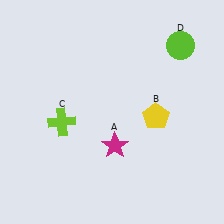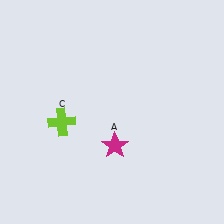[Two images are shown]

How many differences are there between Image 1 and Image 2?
There are 2 differences between the two images.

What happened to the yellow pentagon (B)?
The yellow pentagon (B) was removed in Image 2. It was in the bottom-right area of Image 1.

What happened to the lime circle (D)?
The lime circle (D) was removed in Image 2. It was in the top-right area of Image 1.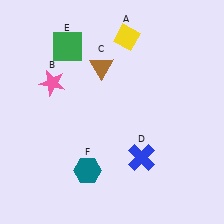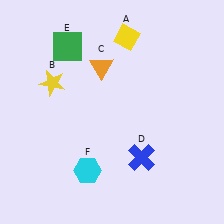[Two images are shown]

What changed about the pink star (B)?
In Image 1, B is pink. In Image 2, it changed to yellow.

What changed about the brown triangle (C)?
In Image 1, C is brown. In Image 2, it changed to orange.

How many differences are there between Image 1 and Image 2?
There are 3 differences between the two images.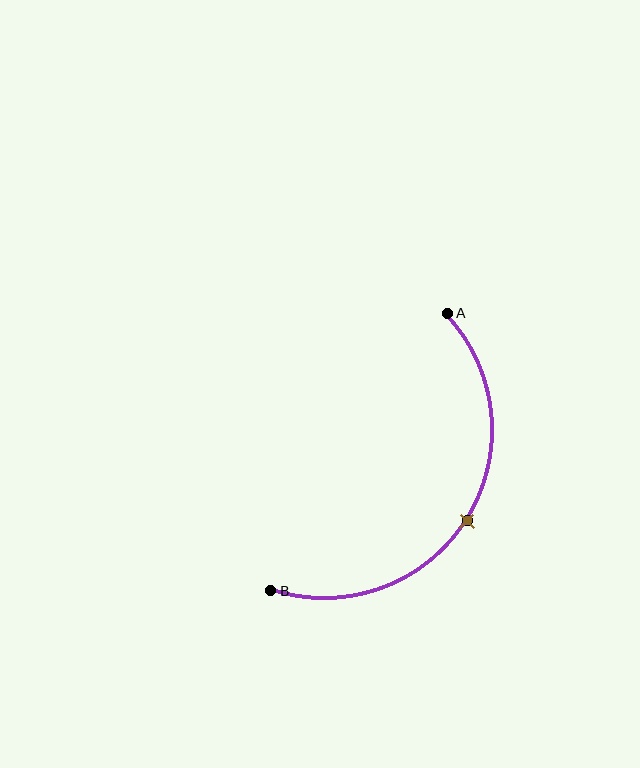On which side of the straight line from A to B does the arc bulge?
The arc bulges to the right of the straight line connecting A and B.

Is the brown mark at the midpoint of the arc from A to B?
Yes. The brown mark lies on the arc at equal arc-length from both A and B — it is the arc midpoint.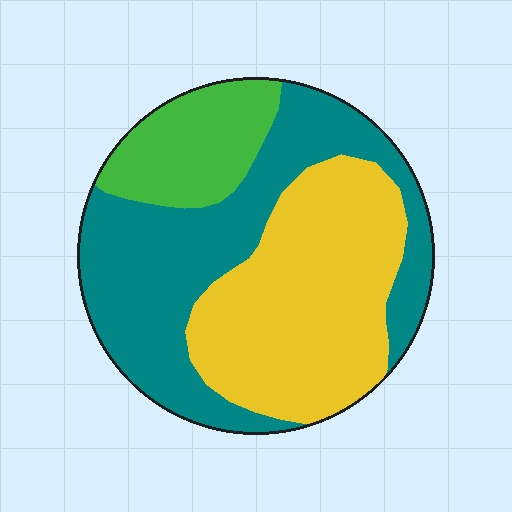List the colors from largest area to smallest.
From largest to smallest: teal, yellow, green.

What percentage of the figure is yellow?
Yellow covers 40% of the figure.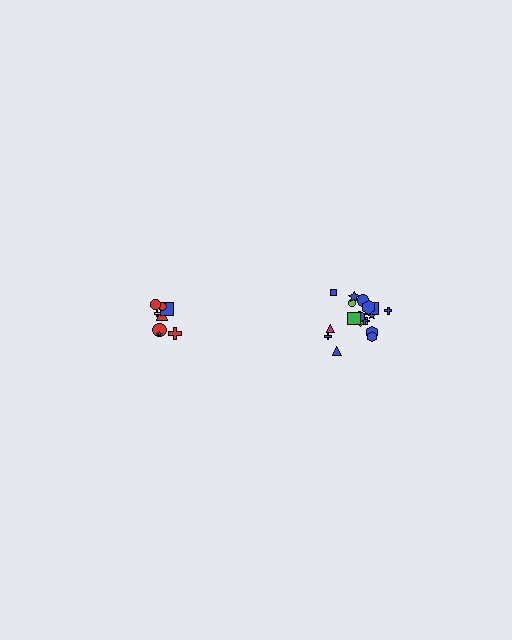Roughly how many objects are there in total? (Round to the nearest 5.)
Roughly 25 objects in total.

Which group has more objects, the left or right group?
The right group.